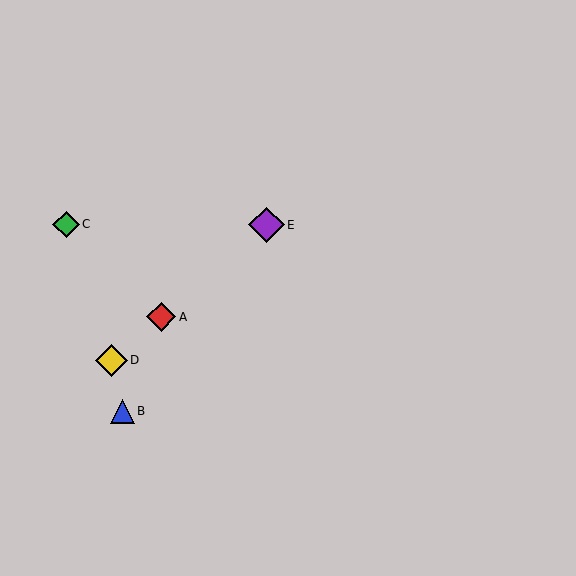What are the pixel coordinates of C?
Object C is at (66, 224).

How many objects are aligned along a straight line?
3 objects (A, D, E) are aligned along a straight line.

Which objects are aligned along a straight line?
Objects A, D, E are aligned along a straight line.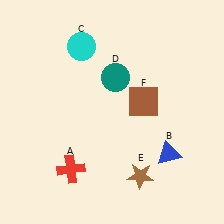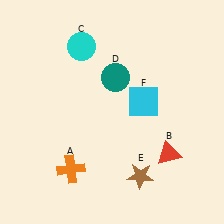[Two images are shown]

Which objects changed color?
A changed from red to orange. B changed from blue to red. F changed from brown to cyan.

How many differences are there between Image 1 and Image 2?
There are 3 differences between the two images.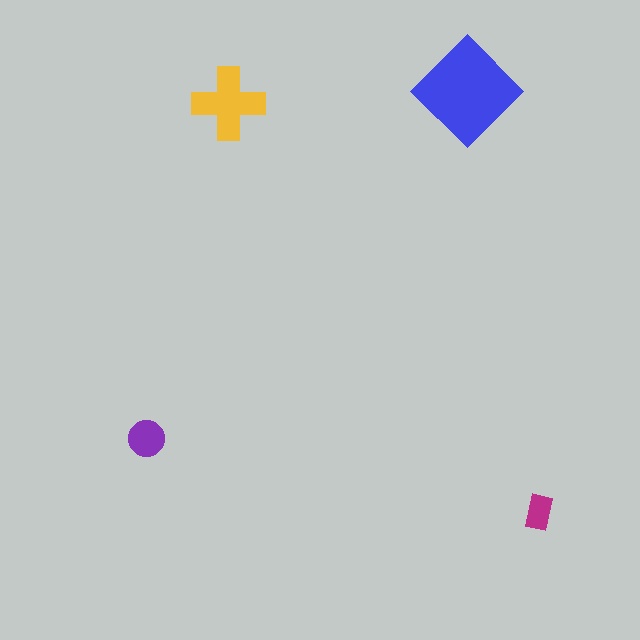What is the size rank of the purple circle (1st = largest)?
3rd.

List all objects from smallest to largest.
The magenta rectangle, the purple circle, the yellow cross, the blue diamond.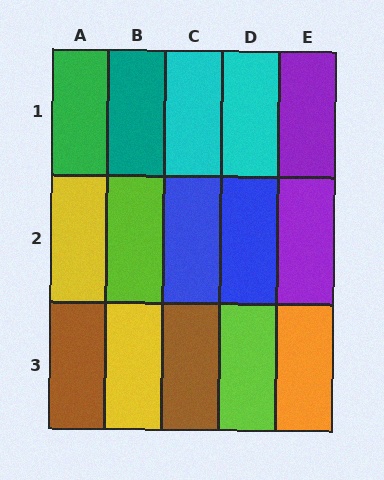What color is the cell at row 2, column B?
Lime.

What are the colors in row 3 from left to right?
Brown, yellow, brown, lime, orange.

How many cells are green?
1 cell is green.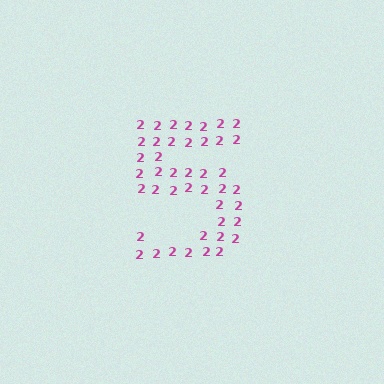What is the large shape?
The large shape is the digit 5.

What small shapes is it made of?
It is made of small digit 2's.